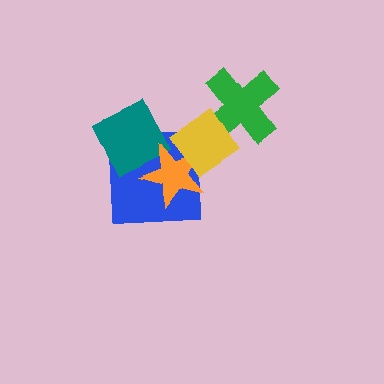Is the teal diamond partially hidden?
Yes, it is partially covered by another shape.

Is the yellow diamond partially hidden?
No, no other shape covers it.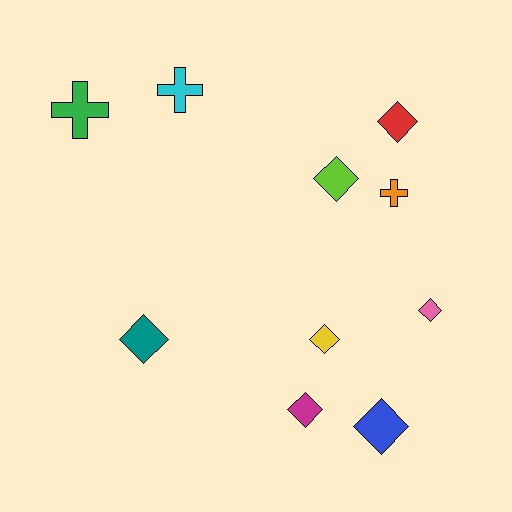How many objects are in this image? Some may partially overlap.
There are 10 objects.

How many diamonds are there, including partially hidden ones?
There are 7 diamonds.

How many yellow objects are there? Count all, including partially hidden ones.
There is 1 yellow object.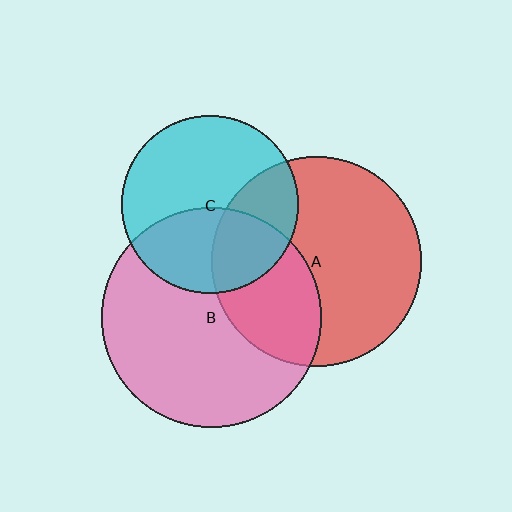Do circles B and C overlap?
Yes.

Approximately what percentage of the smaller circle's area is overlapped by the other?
Approximately 40%.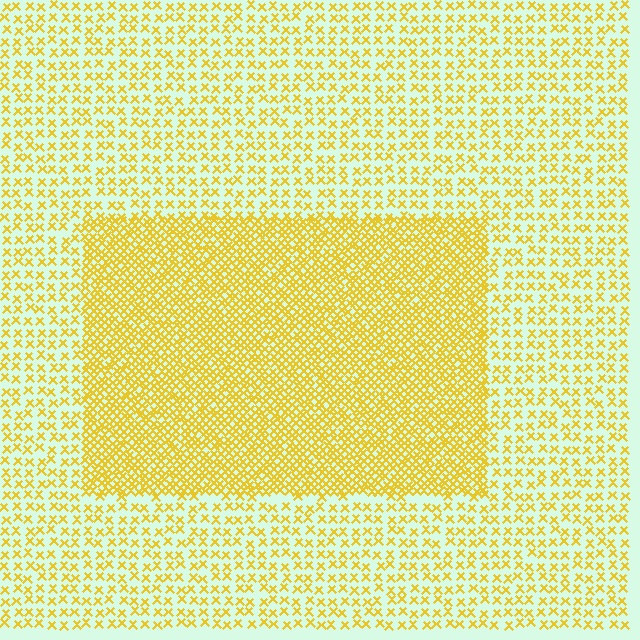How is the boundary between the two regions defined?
The boundary is defined by a change in element density (approximately 2.4x ratio). All elements are the same color, size, and shape.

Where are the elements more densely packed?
The elements are more densely packed inside the rectangle boundary.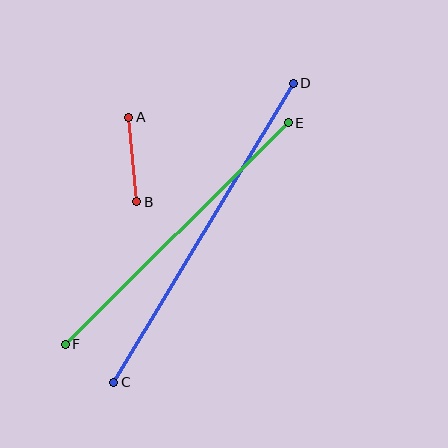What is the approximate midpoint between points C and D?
The midpoint is at approximately (204, 233) pixels.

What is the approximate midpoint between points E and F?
The midpoint is at approximately (177, 233) pixels.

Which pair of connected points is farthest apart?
Points C and D are farthest apart.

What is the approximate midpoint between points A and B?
The midpoint is at approximately (133, 159) pixels.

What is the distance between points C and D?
The distance is approximately 349 pixels.